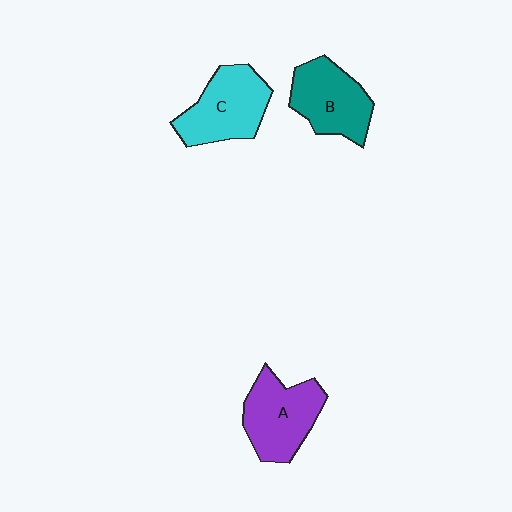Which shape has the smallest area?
Shape B (teal).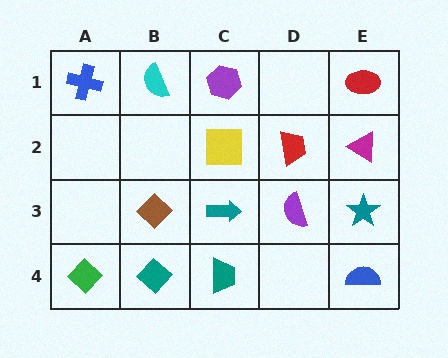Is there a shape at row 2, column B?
No, that cell is empty.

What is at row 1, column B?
A cyan semicircle.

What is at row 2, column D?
A red trapezoid.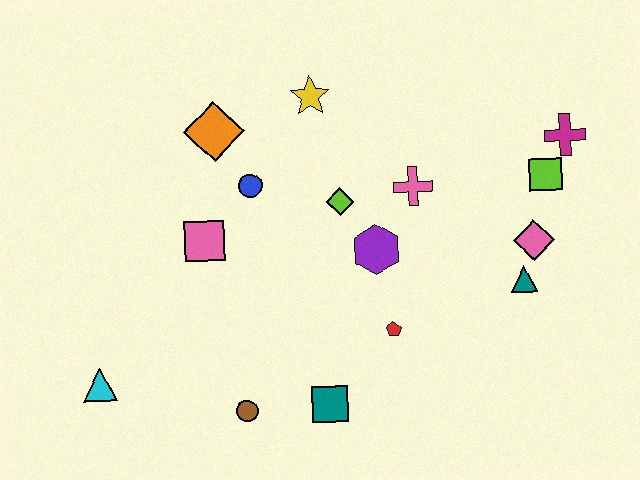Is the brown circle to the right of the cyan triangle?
Yes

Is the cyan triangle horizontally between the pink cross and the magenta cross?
No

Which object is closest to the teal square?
The brown circle is closest to the teal square.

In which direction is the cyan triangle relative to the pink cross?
The cyan triangle is to the left of the pink cross.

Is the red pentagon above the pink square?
No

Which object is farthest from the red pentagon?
The cyan triangle is farthest from the red pentagon.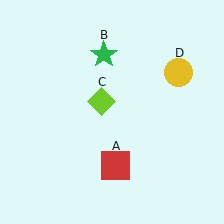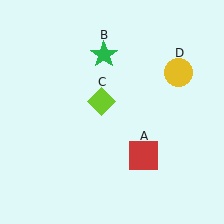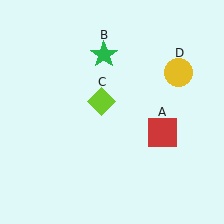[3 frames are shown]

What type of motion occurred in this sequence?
The red square (object A) rotated counterclockwise around the center of the scene.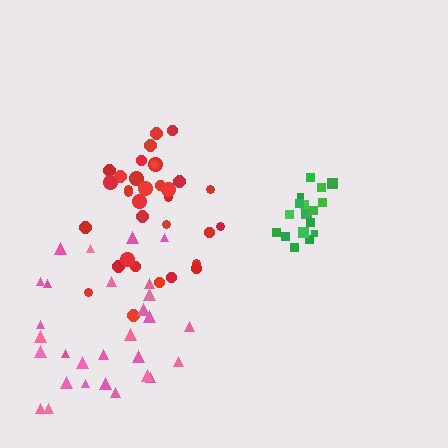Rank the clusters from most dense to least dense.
green, red, pink.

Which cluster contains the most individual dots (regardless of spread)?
Red (33).